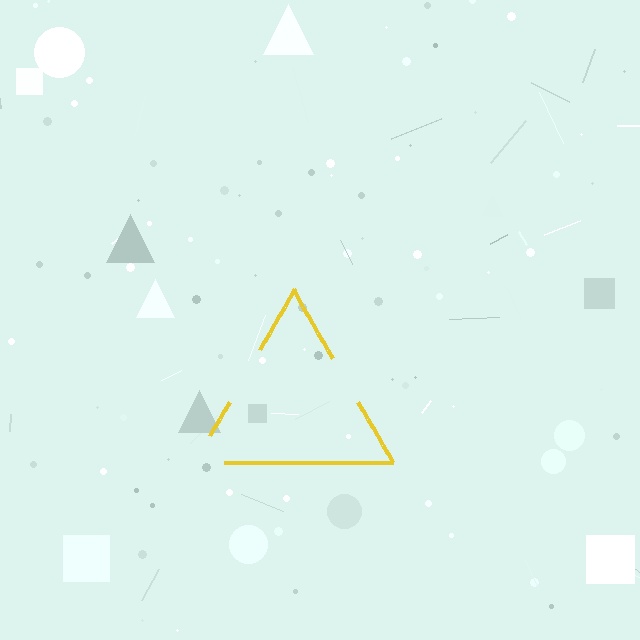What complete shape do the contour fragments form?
The contour fragments form a triangle.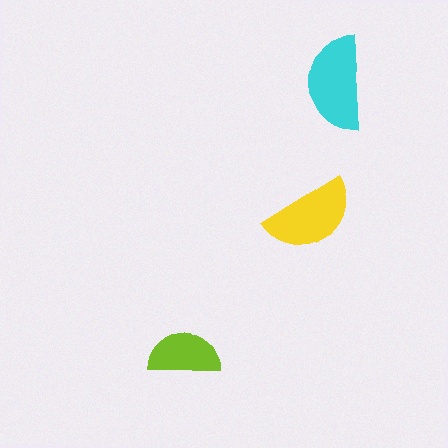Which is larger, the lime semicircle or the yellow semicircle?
The yellow one.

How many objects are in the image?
There are 3 objects in the image.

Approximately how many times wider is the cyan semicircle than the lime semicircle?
About 1.5 times wider.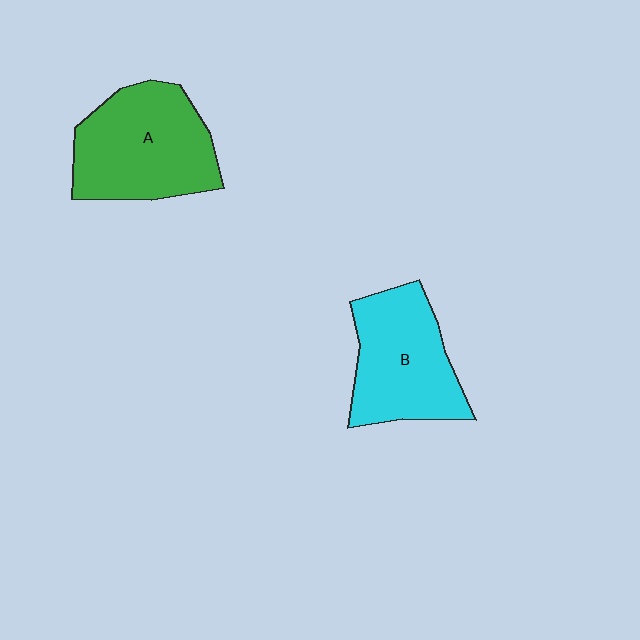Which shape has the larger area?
Shape A (green).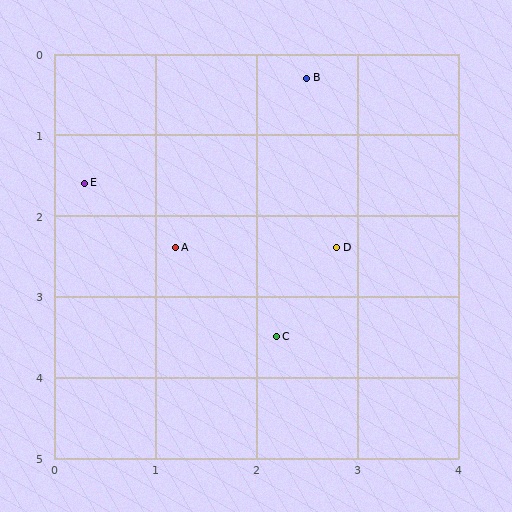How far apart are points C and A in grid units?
Points C and A are about 1.5 grid units apart.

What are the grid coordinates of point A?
Point A is at approximately (1.2, 2.4).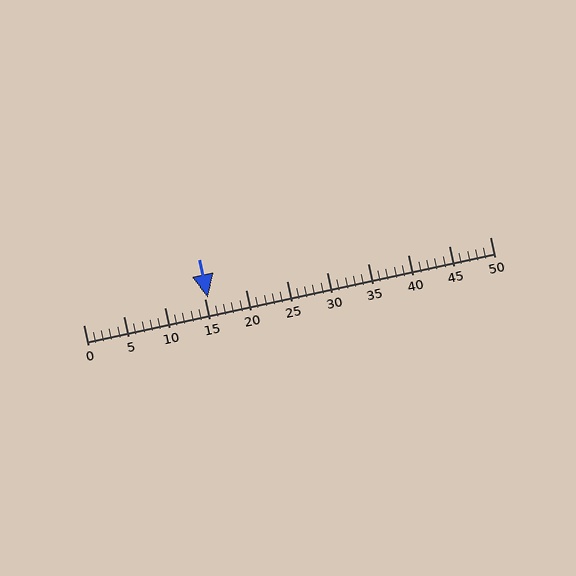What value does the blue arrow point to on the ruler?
The blue arrow points to approximately 15.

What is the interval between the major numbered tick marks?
The major tick marks are spaced 5 units apart.